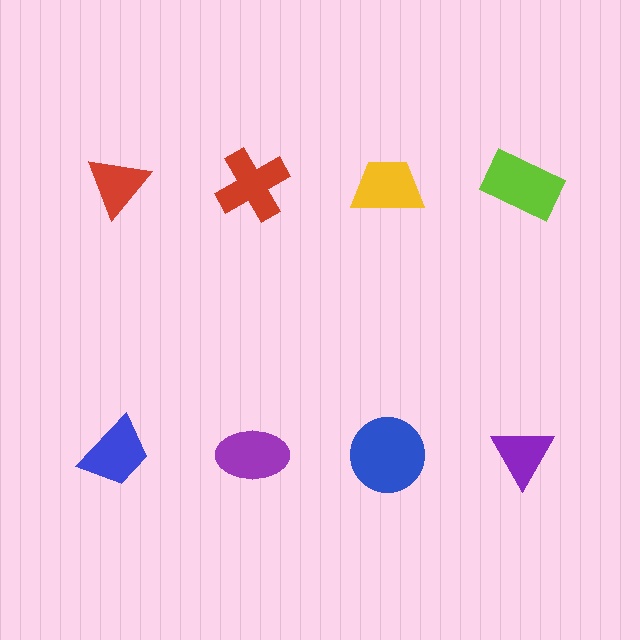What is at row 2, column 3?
A blue circle.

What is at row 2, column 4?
A purple triangle.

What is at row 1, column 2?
A red cross.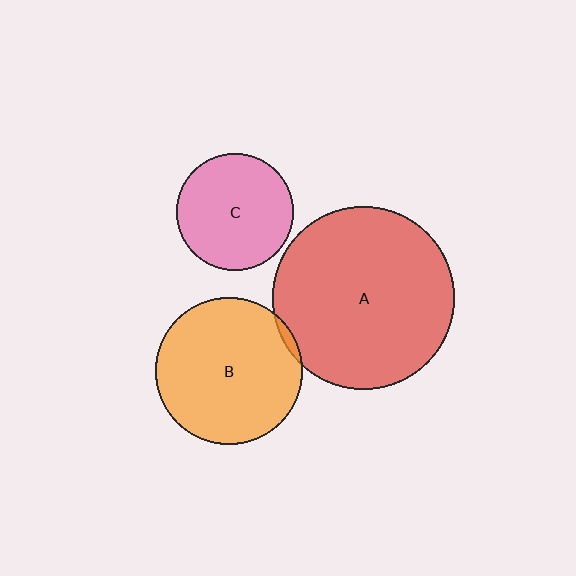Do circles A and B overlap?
Yes.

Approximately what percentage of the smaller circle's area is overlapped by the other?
Approximately 5%.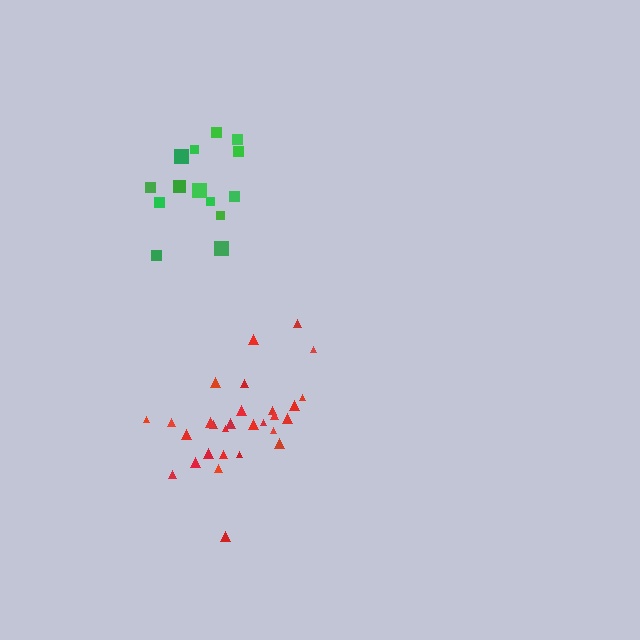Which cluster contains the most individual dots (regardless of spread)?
Red (29).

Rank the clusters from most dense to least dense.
red, green.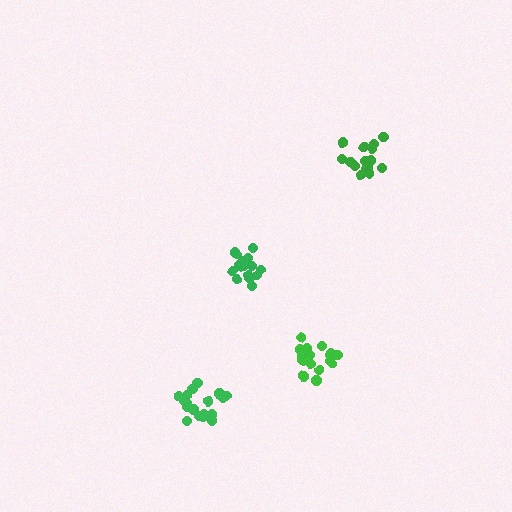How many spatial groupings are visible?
There are 4 spatial groupings.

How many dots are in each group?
Group 1: 17 dots, Group 2: 19 dots, Group 3: 15 dots, Group 4: 15 dots (66 total).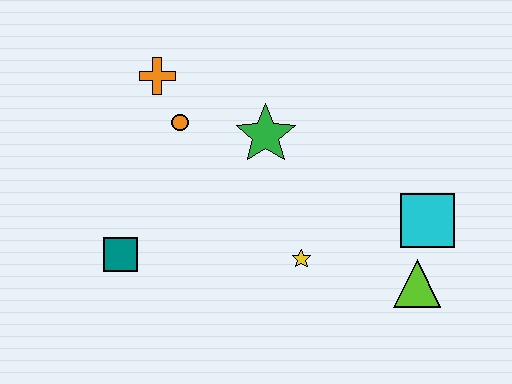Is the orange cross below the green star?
No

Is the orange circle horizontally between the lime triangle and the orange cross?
Yes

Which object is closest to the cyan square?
The lime triangle is closest to the cyan square.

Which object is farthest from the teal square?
The cyan square is farthest from the teal square.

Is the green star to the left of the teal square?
No